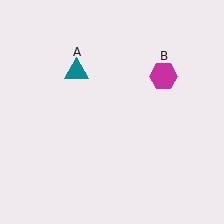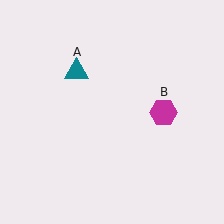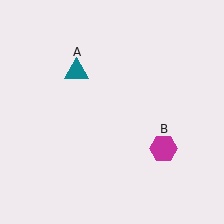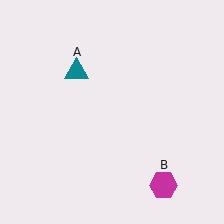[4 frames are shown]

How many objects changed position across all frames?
1 object changed position: magenta hexagon (object B).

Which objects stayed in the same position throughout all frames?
Teal triangle (object A) remained stationary.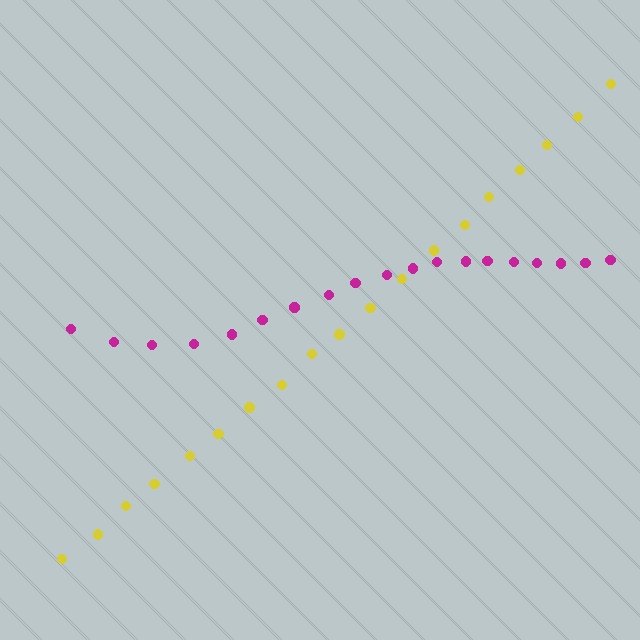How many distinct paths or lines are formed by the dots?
There are 2 distinct paths.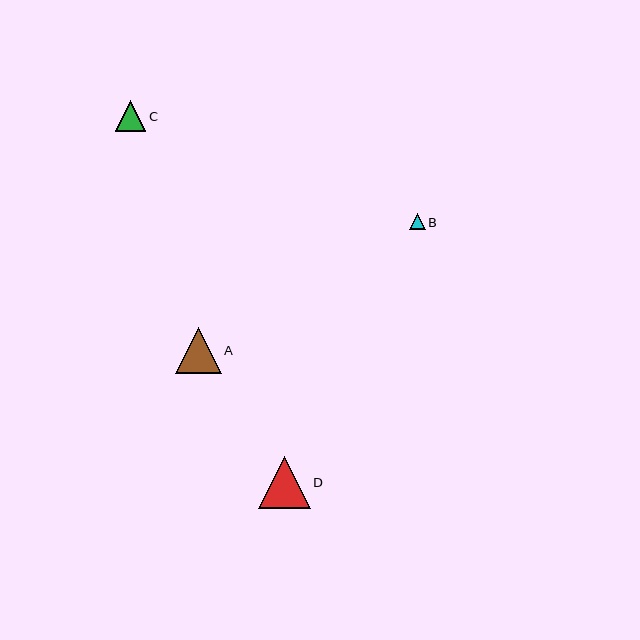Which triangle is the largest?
Triangle D is the largest with a size of approximately 52 pixels.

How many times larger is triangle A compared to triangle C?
Triangle A is approximately 1.5 times the size of triangle C.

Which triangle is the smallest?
Triangle B is the smallest with a size of approximately 16 pixels.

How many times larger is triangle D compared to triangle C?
Triangle D is approximately 1.7 times the size of triangle C.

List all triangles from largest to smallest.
From largest to smallest: D, A, C, B.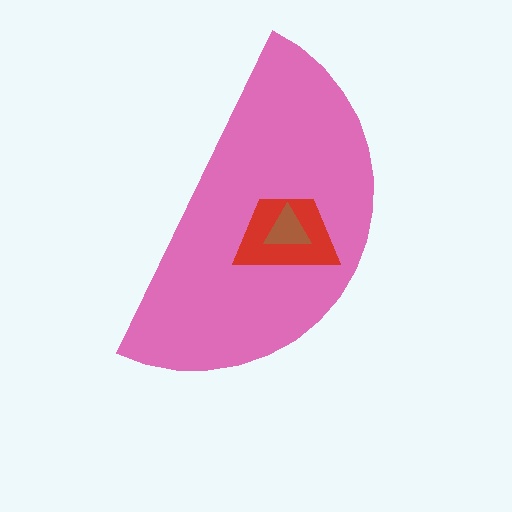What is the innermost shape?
The brown triangle.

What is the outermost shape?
The pink semicircle.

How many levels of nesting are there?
3.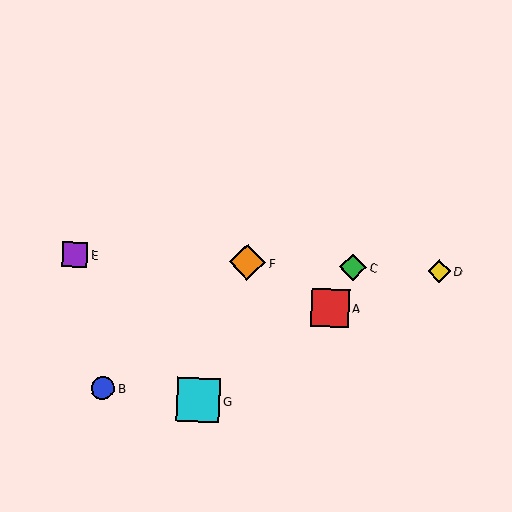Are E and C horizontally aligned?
Yes, both are at y≈254.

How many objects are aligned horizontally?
4 objects (C, D, E, F) are aligned horizontally.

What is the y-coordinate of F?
Object F is at y≈262.